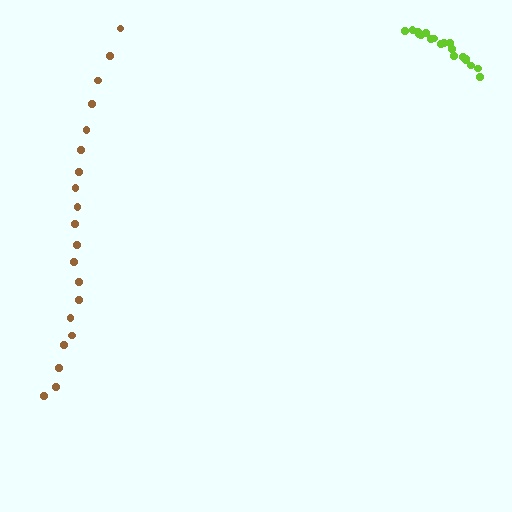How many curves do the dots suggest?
There are 2 distinct paths.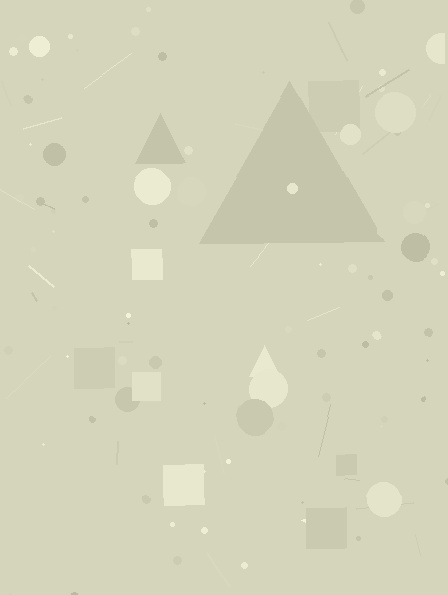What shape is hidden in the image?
A triangle is hidden in the image.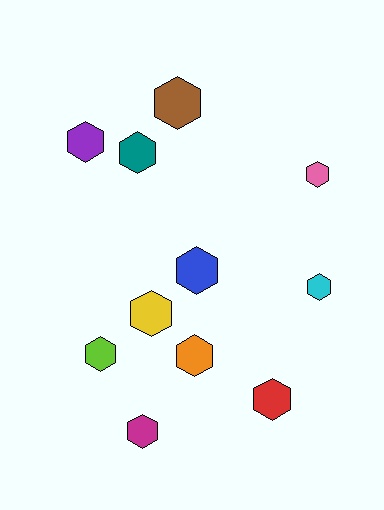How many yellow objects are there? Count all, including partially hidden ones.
There is 1 yellow object.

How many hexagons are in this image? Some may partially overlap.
There are 11 hexagons.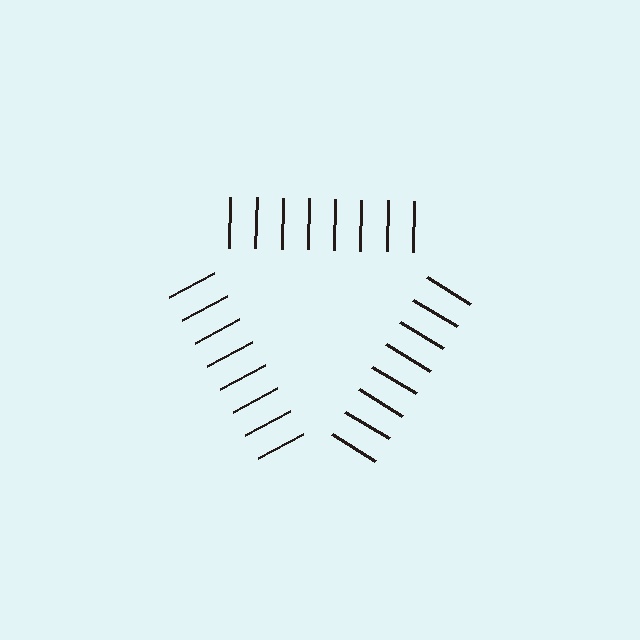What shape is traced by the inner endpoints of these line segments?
An illusory triangle — the line segments terminate on its edges but no continuous stroke is drawn.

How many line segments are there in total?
24 — 8 along each of the 3 edges.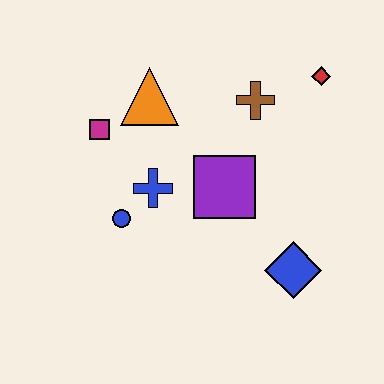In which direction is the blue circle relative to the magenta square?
The blue circle is below the magenta square.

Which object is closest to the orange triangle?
The magenta square is closest to the orange triangle.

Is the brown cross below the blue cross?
No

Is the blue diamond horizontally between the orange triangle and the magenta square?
No